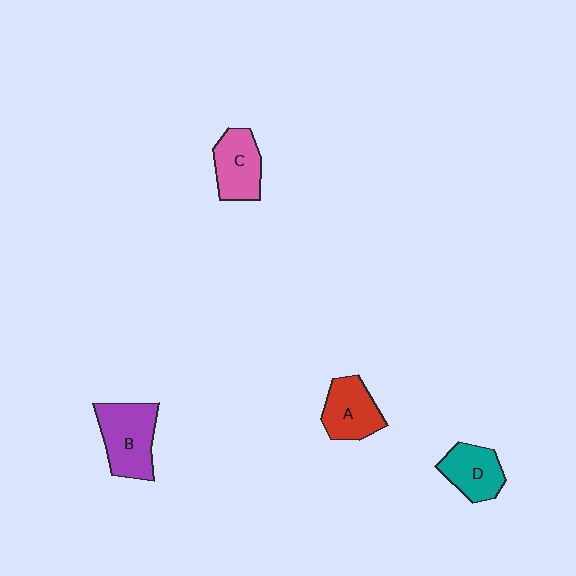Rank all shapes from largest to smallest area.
From largest to smallest: B (purple), C (pink), A (red), D (teal).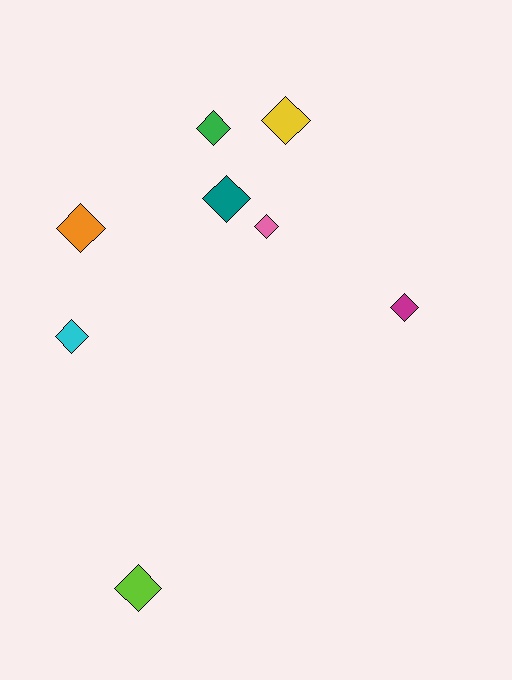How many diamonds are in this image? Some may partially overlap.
There are 8 diamonds.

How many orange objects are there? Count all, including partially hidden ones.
There is 1 orange object.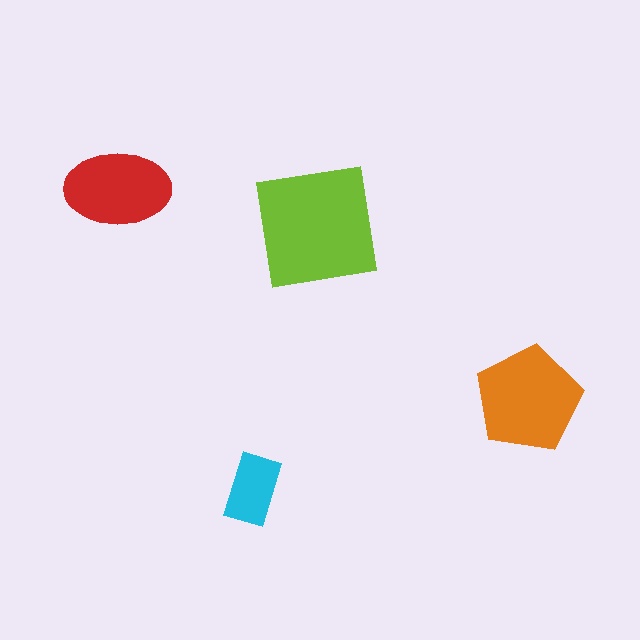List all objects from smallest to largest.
The cyan rectangle, the red ellipse, the orange pentagon, the lime square.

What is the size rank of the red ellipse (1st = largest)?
3rd.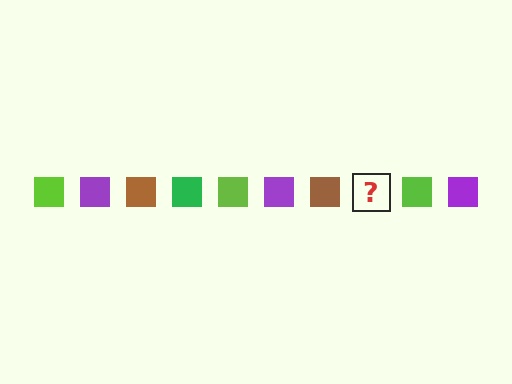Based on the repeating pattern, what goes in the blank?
The blank should be a green square.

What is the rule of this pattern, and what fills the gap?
The rule is that the pattern cycles through lime, purple, brown, green squares. The gap should be filled with a green square.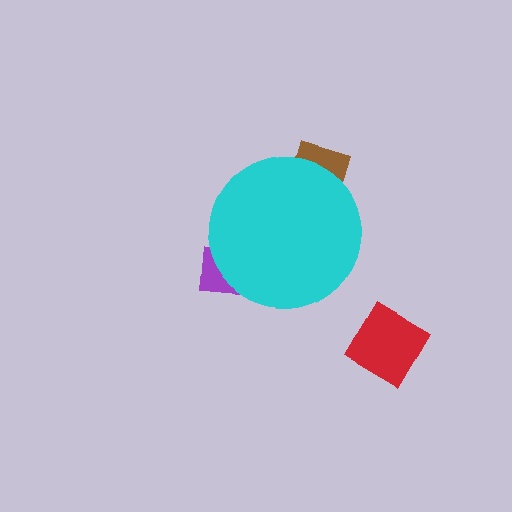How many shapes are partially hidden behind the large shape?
2 shapes are partially hidden.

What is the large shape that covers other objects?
A cyan circle.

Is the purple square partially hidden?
Yes, the purple square is partially hidden behind the cyan circle.